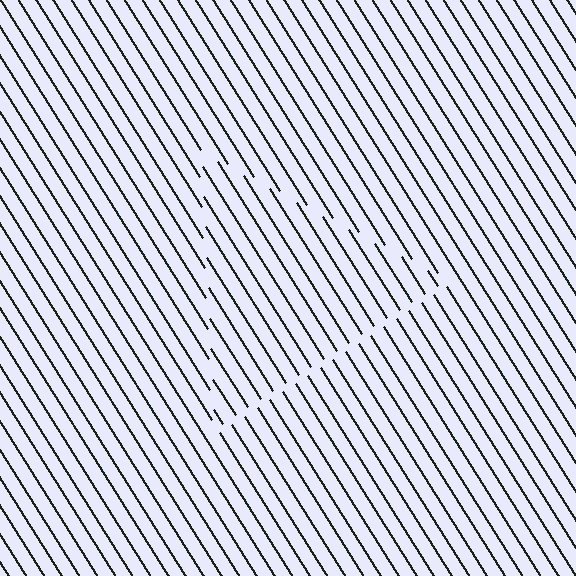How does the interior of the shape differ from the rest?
The interior of the shape contains the same grating, shifted by half a period — the contour is defined by the phase discontinuity where line-ends from the inner and outer gratings abut.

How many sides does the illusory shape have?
3 sides — the line-ends trace a triangle.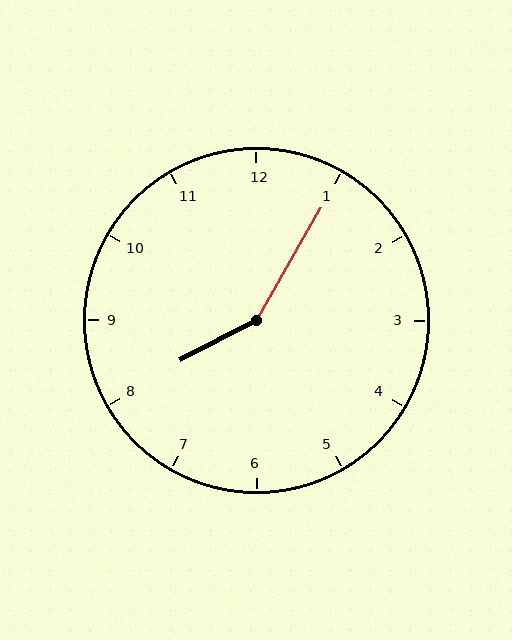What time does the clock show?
8:05.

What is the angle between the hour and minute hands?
Approximately 148 degrees.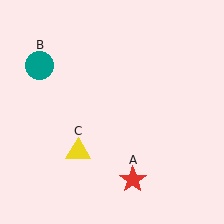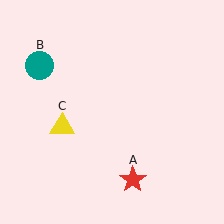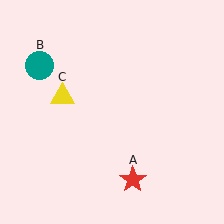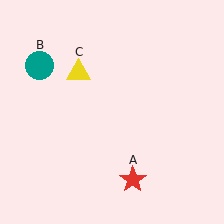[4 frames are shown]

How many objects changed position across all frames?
1 object changed position: yellow triangle (object C).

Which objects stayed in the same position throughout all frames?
Red star (object A) and teal circle (object B) remained stationary.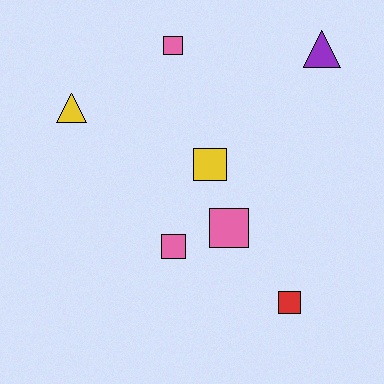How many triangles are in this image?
There are 2 triangles.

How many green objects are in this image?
There are no green objects.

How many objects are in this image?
There are 7 objects.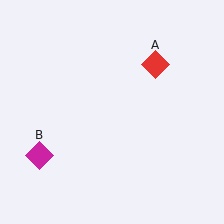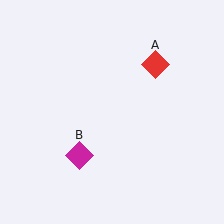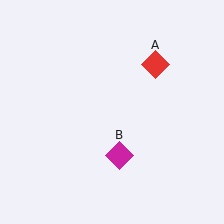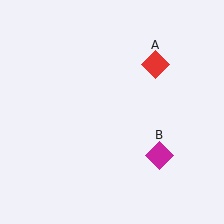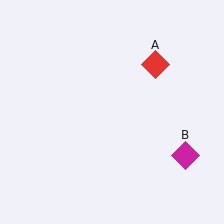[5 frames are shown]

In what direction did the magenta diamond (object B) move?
The magenta diamond (object B) moved right.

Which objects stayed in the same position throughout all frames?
Red diamond (object A) remained stationary.